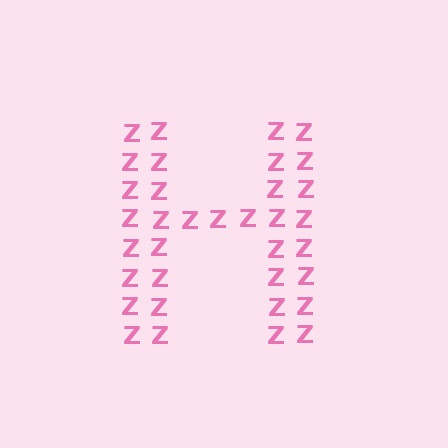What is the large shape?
The large shape is the letter H.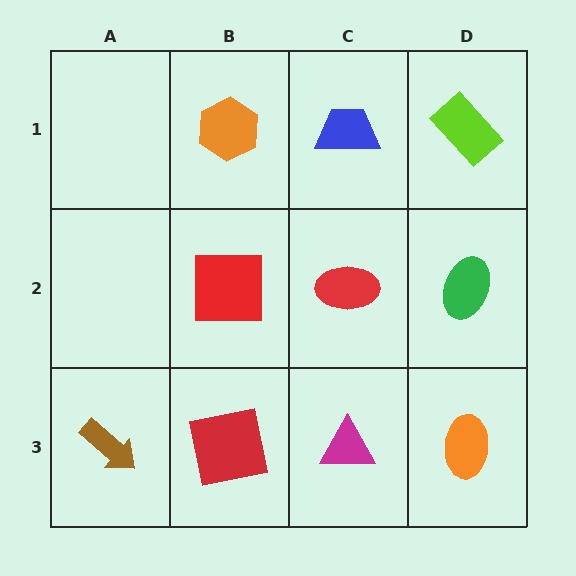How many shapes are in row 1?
3 shapes.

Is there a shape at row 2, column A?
No, that cell is empty.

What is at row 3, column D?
An orange ellipse.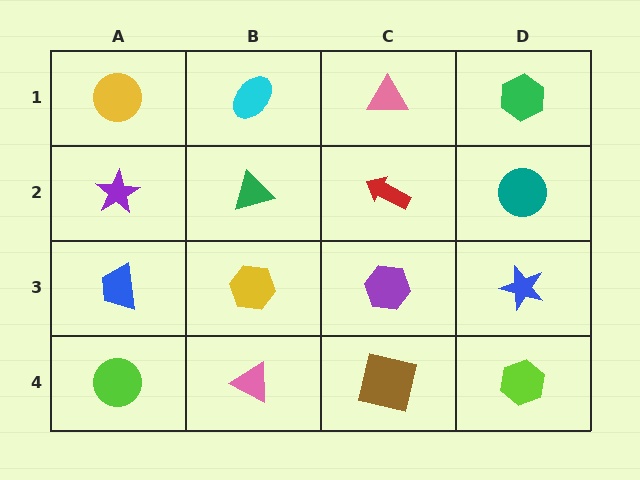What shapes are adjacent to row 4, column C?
A purple hexagon (row 3, column C), a pink triangle (row 4, column B), a lime hexagon (row 4, column D).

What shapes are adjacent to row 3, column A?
A purple star (row 2, column A), a lime circle (row 4, column A), a yellow hexagon (row 3, column B).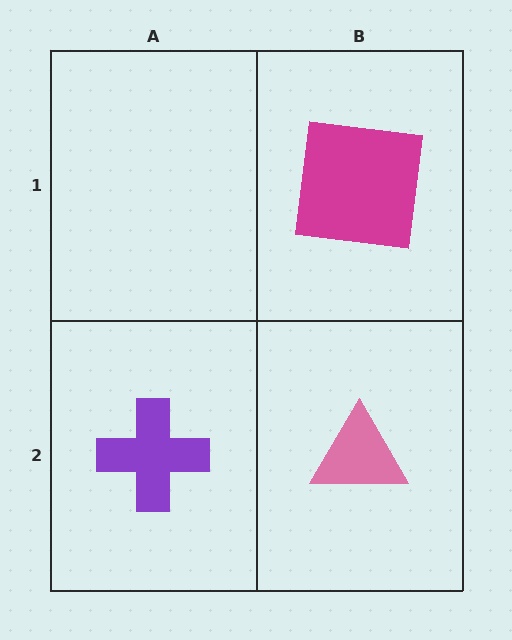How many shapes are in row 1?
1 shape.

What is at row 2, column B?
A pink triangle.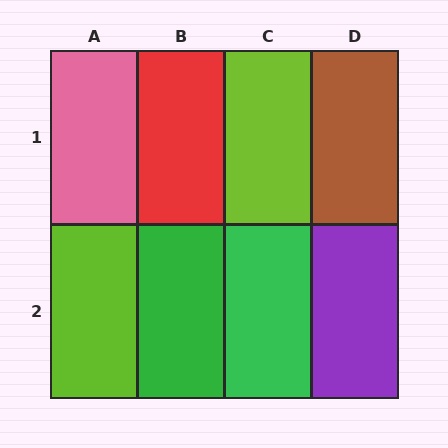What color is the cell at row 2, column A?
Lime.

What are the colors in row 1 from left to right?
Pink, red, lime, brown.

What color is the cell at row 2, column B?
Green.